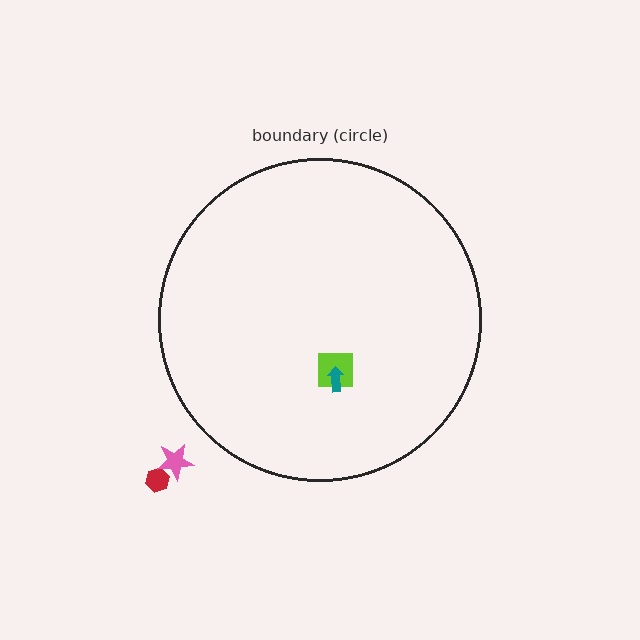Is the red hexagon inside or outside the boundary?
Outside.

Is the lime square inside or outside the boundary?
Inside.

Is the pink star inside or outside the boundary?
Outside.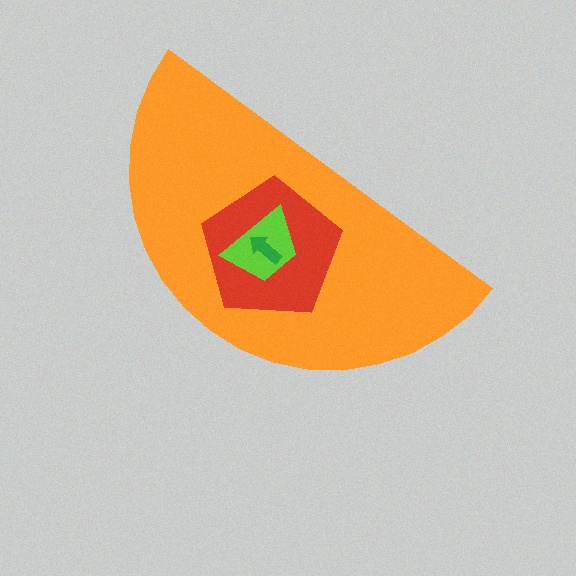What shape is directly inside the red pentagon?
The lime trapezoid.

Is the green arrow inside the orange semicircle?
Yes.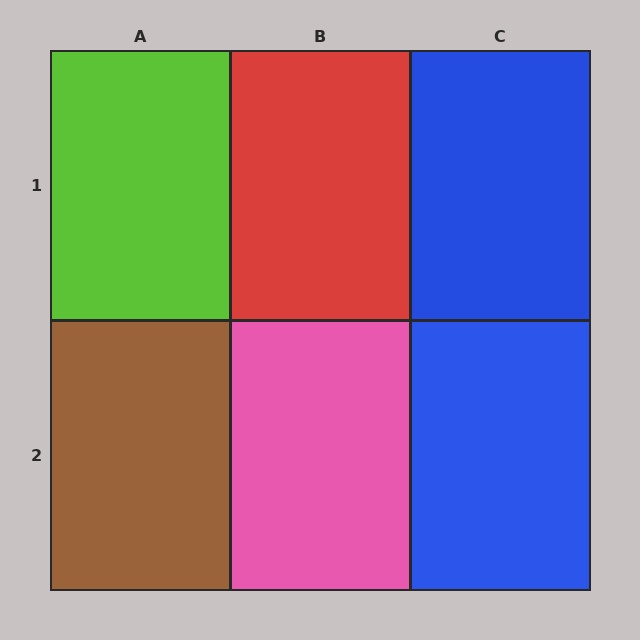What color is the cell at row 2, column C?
Blue.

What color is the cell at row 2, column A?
Brown.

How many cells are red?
1 cell is red.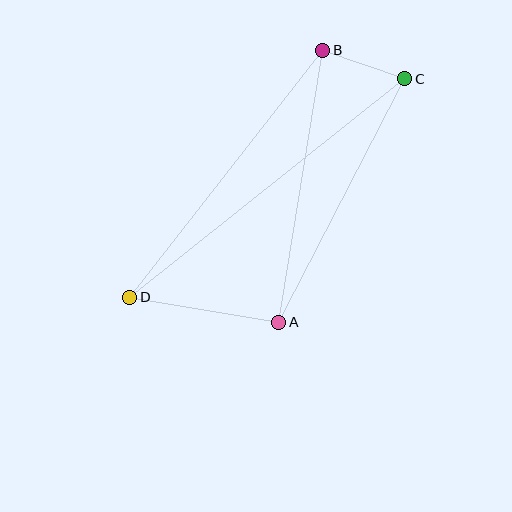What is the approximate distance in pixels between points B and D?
The distance between B and D is approximately 314 pixels.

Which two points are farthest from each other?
Points C and D are farthest from each other.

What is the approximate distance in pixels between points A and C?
The distance between A and C is approximately 274 pixels.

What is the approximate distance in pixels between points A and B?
The distance between A and B is approximately 276 pixels.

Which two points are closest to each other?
Points B and C are closest to each other.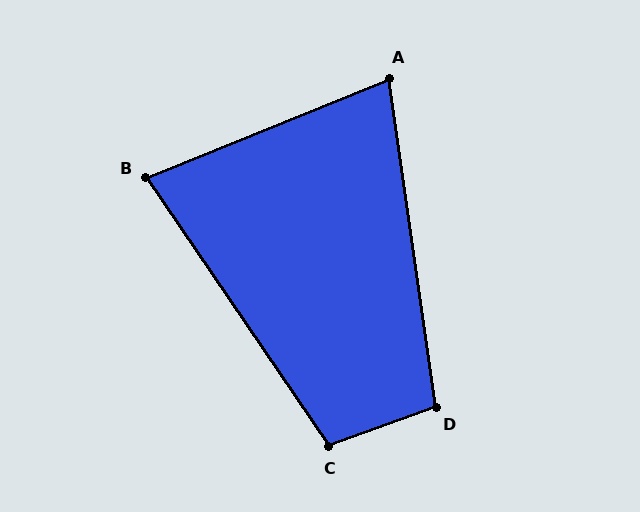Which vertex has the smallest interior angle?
A, at approximately 76 degrees.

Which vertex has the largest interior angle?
C, at approximately 104 degrees.